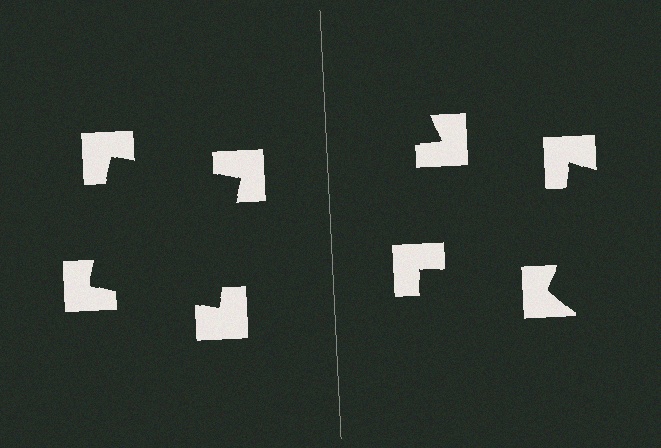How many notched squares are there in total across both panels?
8 — 4 on each side.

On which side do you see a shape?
An illusory square appears on the left side. On the right side the wedge cuts are rotated, so no coherent shape forms.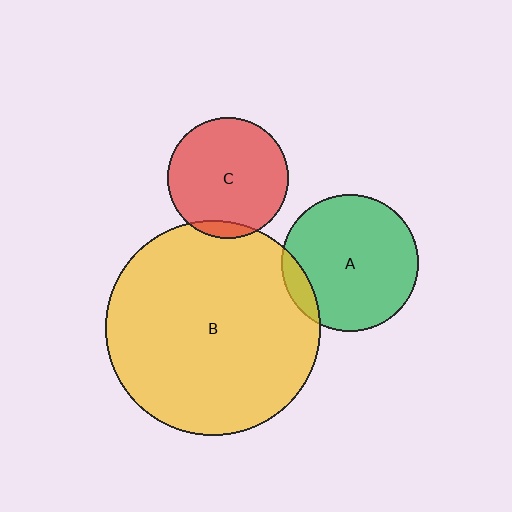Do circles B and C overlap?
Yes.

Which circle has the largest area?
Circle B (yellow).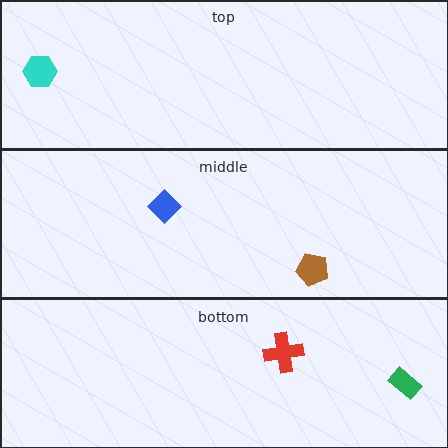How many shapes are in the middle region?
2.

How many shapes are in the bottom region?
2.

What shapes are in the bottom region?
The red cross, the green rectangle.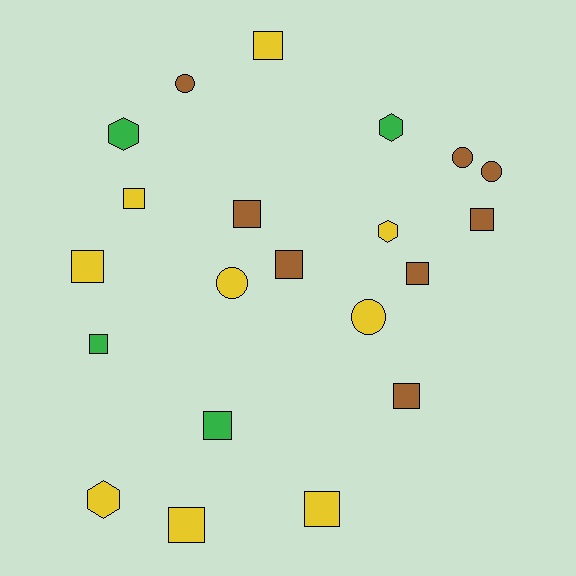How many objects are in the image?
There are 21 objects.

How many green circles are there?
There are no green circles.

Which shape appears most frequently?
Square, with 12 objects.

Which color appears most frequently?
Yellow, with 9 objects.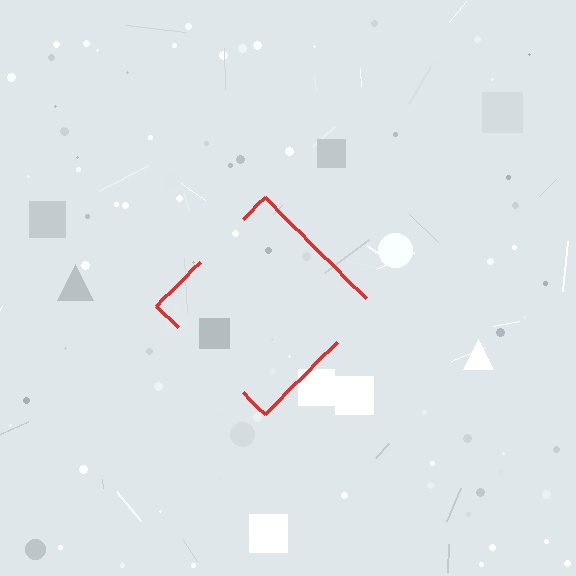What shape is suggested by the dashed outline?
The dashed outline suggests a diamond.